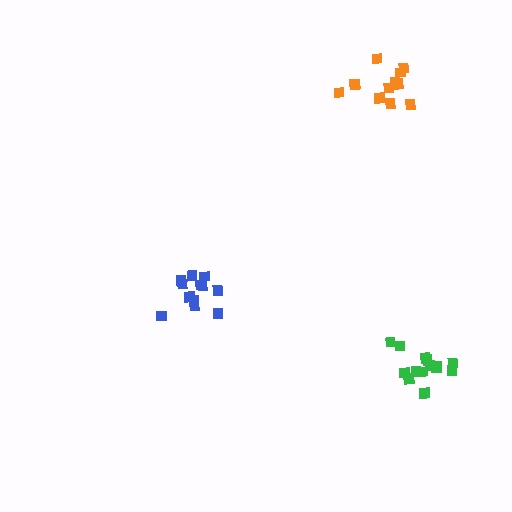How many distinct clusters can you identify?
There are 3 distinct clusters.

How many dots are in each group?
Group 1: 12 dots, Group 2: 11 dots, Group 3: 14 dots (37 total).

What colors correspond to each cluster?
The clusters are colored: blue, orange, green.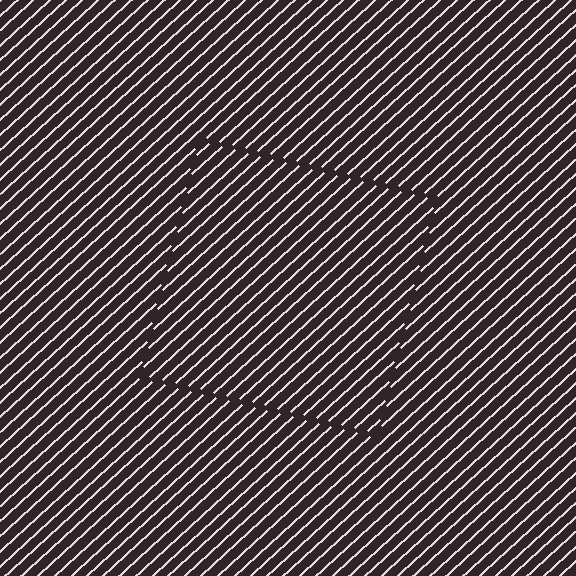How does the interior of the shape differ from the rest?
The interior of the shape contains the same grating, shifted by half a period — the contour is defined by the phase discontinuity where line-ends from the inner and outer gratings abut.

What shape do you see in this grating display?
An illusory square. The interior of the shape contains the same grating, shifted by half a period — the contour is defined by the phase discontinuity where line-ends from the inner and outer gratings abut.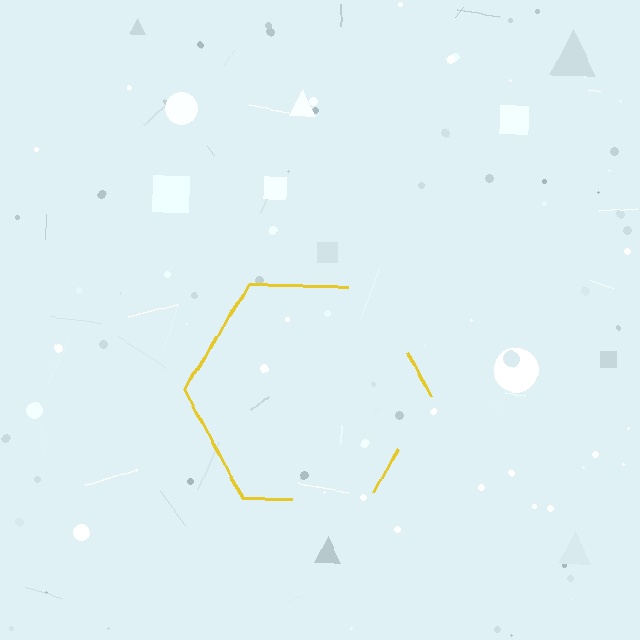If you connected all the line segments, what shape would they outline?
They would outline a hexagon.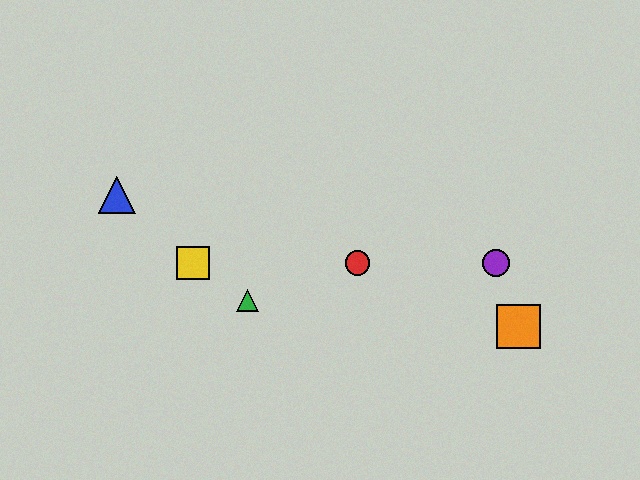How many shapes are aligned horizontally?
3 shapes (the red circle, the yellow square, the purple circle) are aligned horizontally.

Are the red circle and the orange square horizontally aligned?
No, the red circle is at y≈263 and the orange square is at y≈326.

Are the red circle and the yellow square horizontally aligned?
Yes, both are at y≈263.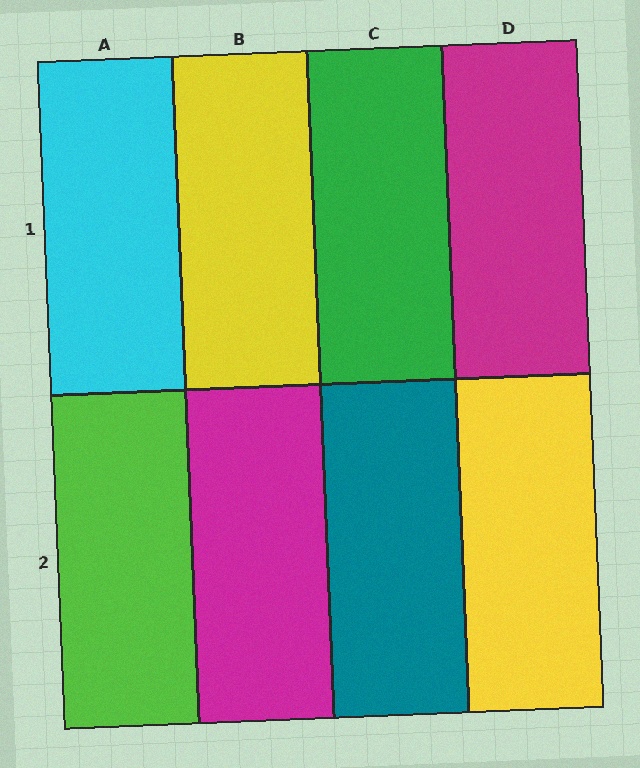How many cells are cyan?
1 cell is cyan.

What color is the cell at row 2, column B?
Magenta.